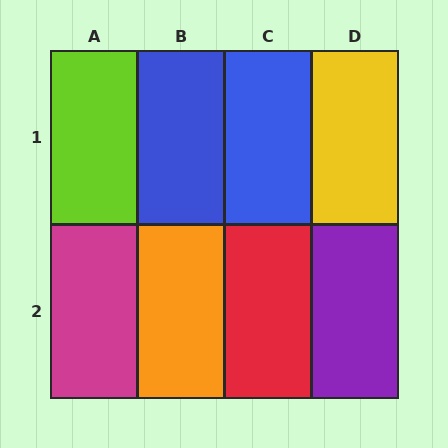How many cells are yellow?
1 cell is yellow.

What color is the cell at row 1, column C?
Blue.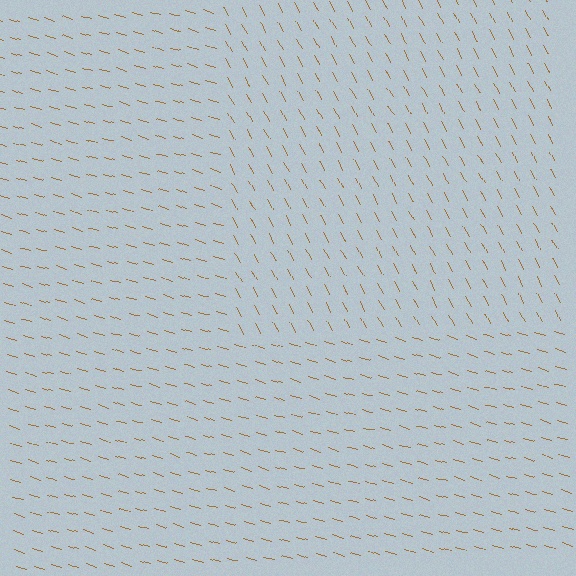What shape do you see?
I see a rectangle.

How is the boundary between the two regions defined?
The boundary is defined purely by a change in line orientation (approximately 45 degrees difference). All lines are the same color and thickness.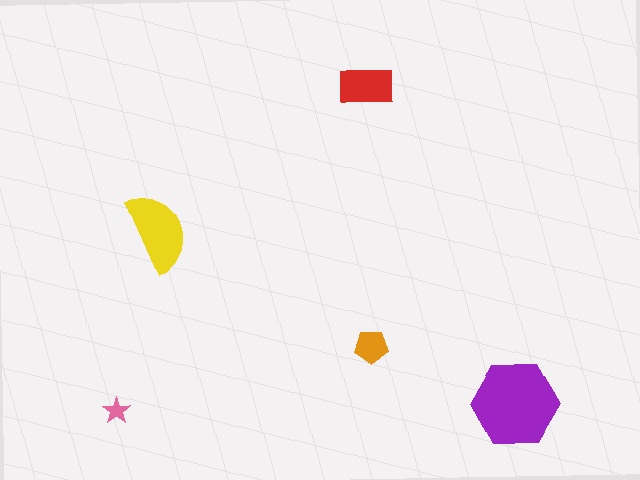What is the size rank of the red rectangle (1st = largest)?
3rd.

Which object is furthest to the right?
The purple hexagon is rightmost.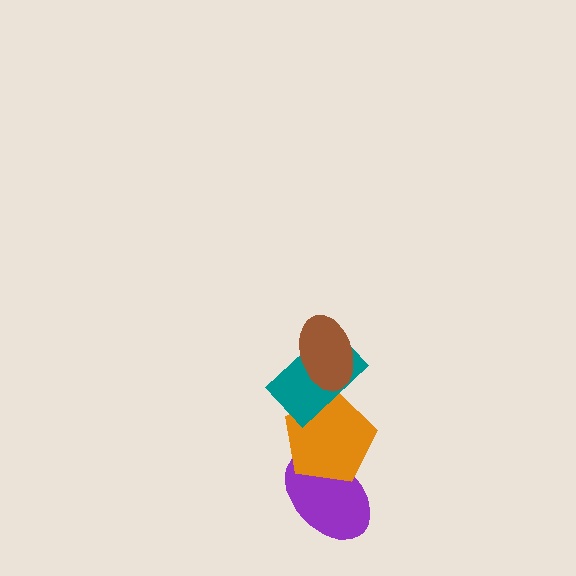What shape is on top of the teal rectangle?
The brown ellipse is on top of the teal rectangle.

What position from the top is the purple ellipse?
The purple ellipse is 4th from the top.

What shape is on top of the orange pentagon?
The teal rectangle is on top of the orange pentagon.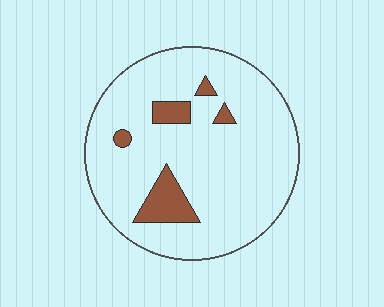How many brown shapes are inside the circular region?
5.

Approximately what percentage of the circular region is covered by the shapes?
Approximately 10%.